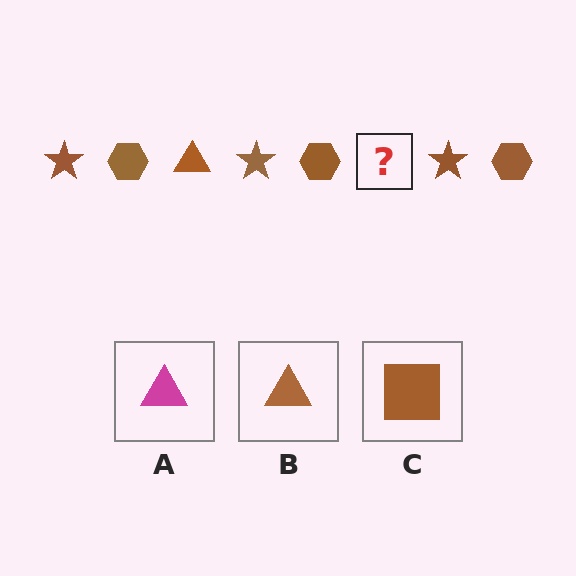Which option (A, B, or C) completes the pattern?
B.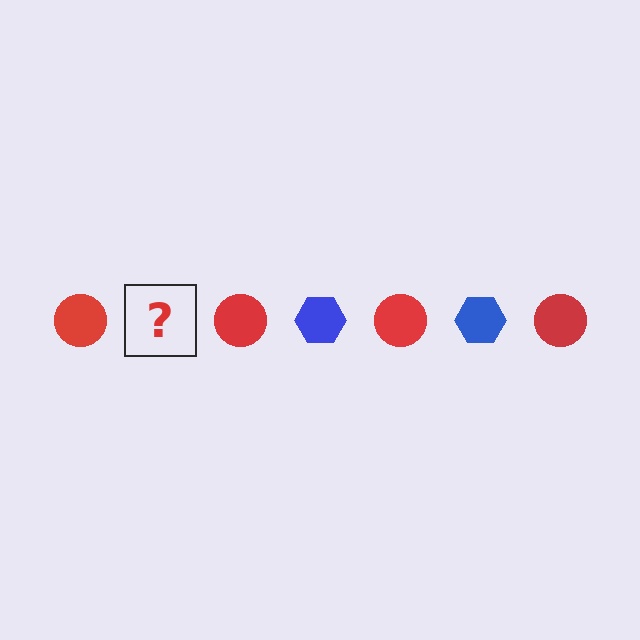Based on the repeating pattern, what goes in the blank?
The blank should be a blue hexagon.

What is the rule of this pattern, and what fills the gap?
The rule is that the pattern alternates between red circle and blue hexagon. The gap should be filled with a blue hexagon.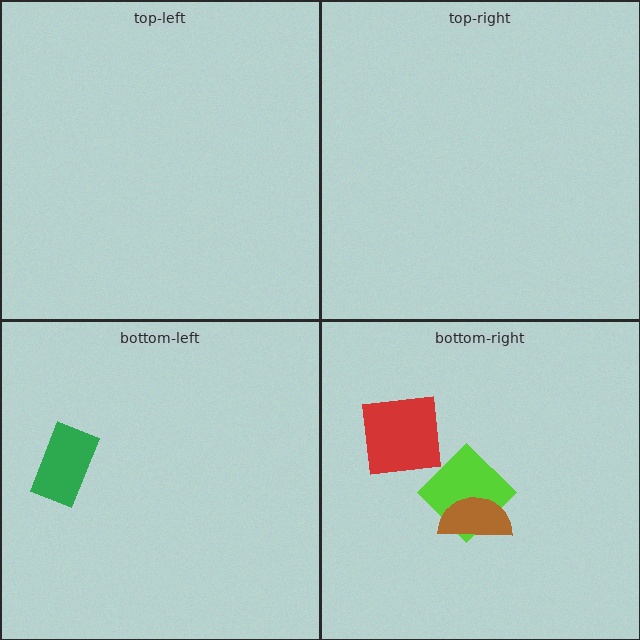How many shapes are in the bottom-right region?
3.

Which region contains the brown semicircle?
The bottom-right region.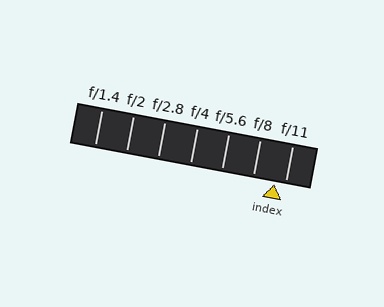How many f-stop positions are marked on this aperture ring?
There are 7 f-stop positions marked.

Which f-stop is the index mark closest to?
The index mark is closest to f/11.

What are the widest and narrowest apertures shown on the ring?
The widest aperture shown is f/1.4 and the narrowest is f/11.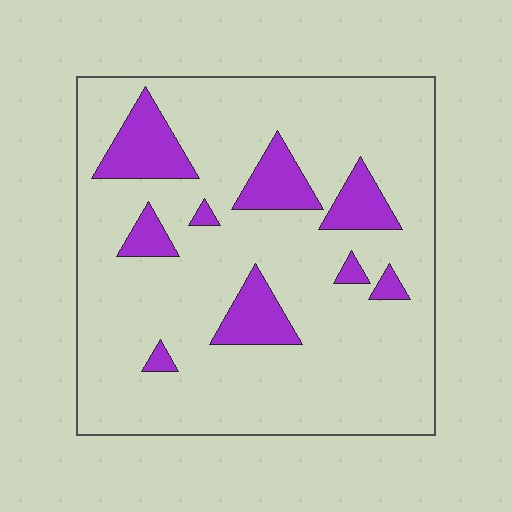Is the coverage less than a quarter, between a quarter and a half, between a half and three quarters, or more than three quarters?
Less than a quarter.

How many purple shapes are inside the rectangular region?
9.